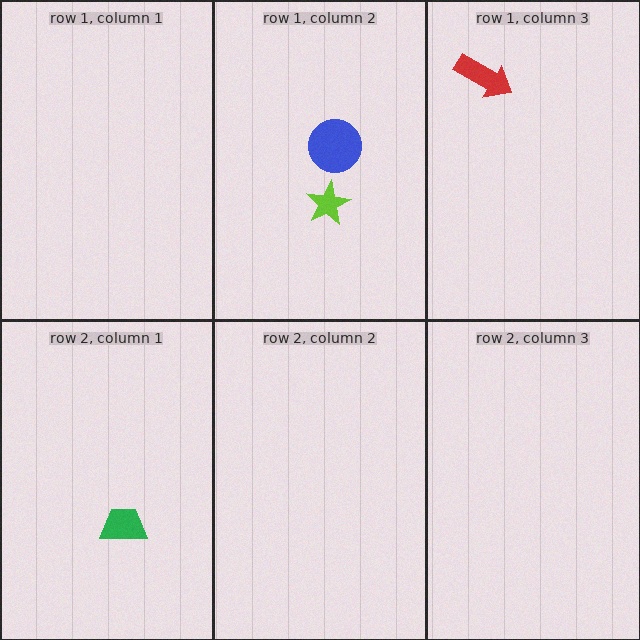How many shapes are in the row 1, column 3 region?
1.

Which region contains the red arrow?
The row 1, column 3 region.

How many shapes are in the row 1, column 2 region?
2.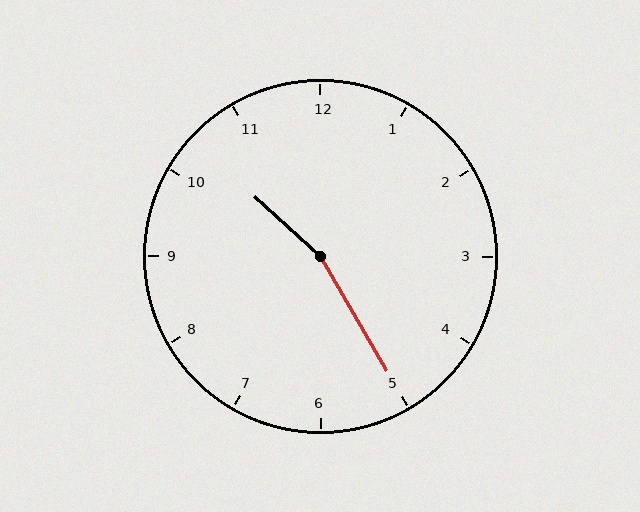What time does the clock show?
10:25.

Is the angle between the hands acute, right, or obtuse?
It is obtuse.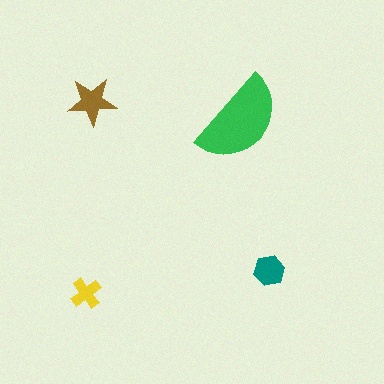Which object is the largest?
The green semicircle.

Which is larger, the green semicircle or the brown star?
The green semicircle.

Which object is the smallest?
The yellow cross.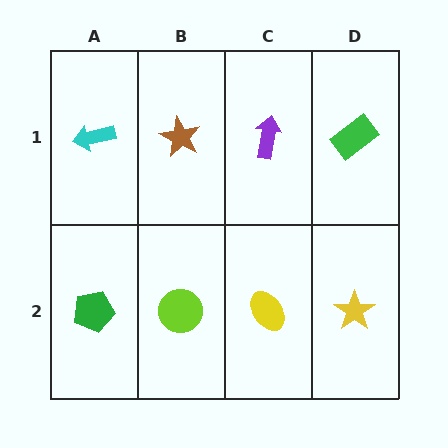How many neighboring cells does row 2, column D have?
2.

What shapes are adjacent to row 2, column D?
A green rectangle (row 1, column D), a yellow ellipse (row 2, column C).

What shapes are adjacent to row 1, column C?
A yellow ellipse (row 2, column C), a brown star (row 1, column B), a green rectangle (row 1, column D).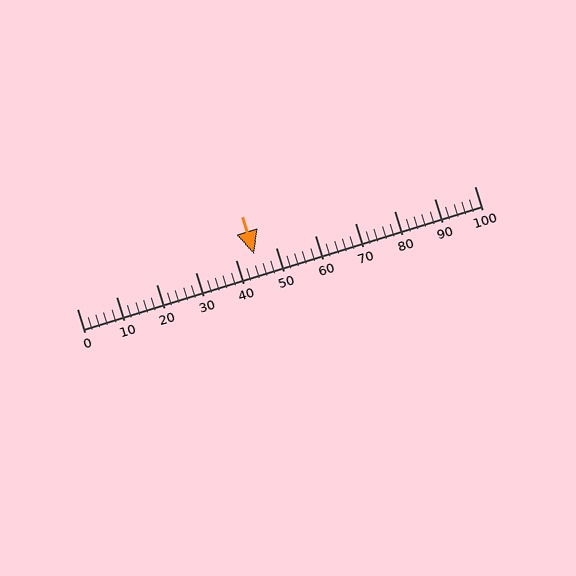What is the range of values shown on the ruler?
The ruler shows values from 0 to 100.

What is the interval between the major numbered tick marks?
The major tick marks are spaced 10 units apart.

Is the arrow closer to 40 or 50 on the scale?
The arrow is closer to 40.